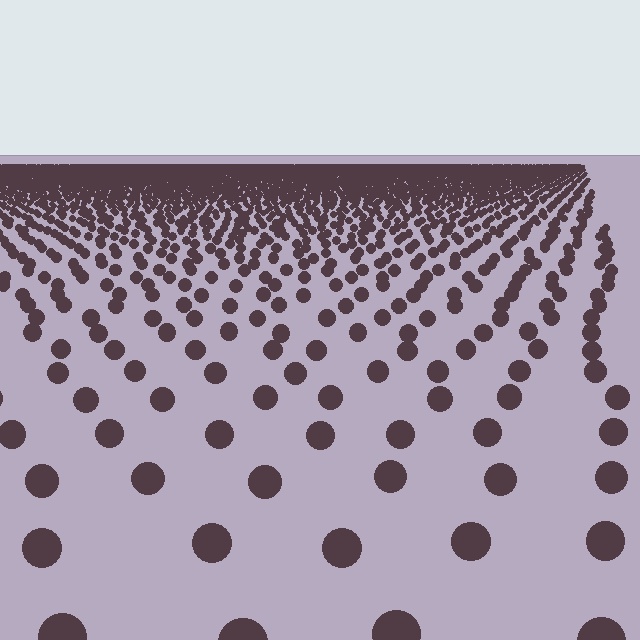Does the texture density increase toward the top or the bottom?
Density increases toward the top.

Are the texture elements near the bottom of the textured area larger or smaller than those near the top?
Larger. Near the bottom, elements are closer to the viewer and appear at a bigger on-screen size.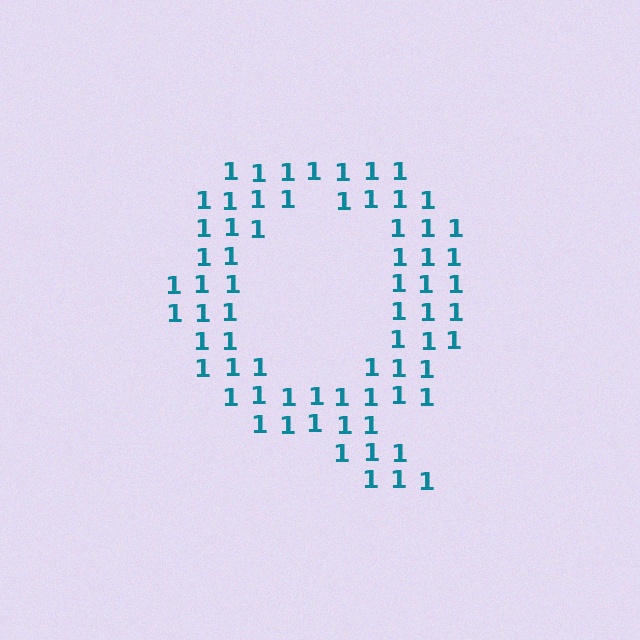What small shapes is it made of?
It is made of small digit 1's.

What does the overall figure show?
The overall figure shows the letter Q.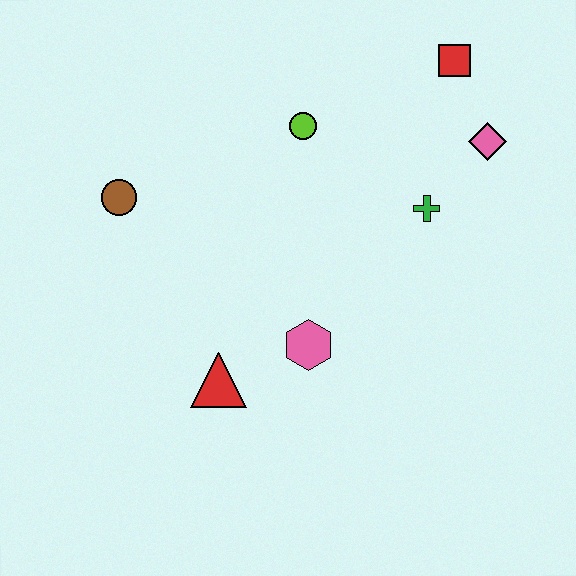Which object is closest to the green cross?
The pink diamond is closest to the green cross.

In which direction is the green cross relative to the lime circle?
The green cross is to the right of the lime circle.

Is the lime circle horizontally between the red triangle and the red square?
Yes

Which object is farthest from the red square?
The red triangle is farthest from the red square.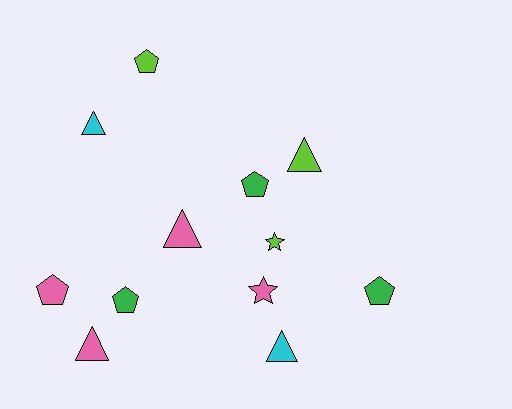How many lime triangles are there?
There is 1 lime triangle.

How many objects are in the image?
There are 12 objects.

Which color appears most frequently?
Pink, with 4 objects.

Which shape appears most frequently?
Triangle, with 5 objects.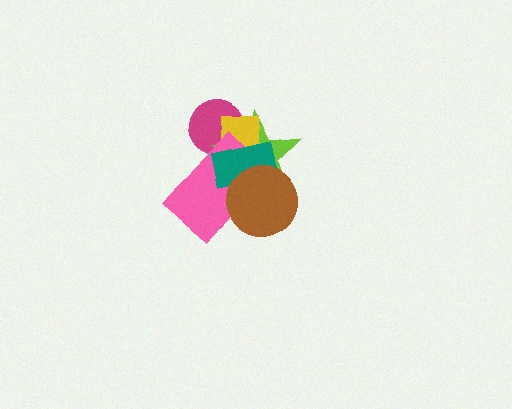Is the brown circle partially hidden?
No, no other shape covers it.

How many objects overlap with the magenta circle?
4 objects overlap with the magenta circle.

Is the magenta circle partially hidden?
Yes, it is partially covered by another shape.